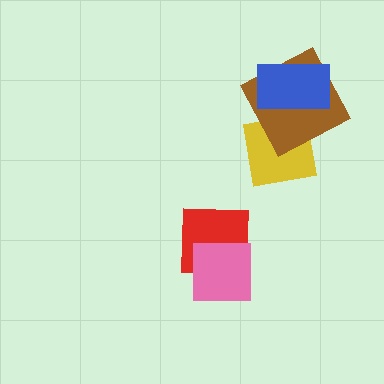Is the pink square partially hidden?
No, no other shape covers it.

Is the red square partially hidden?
Yes, it is partially covered by another shape.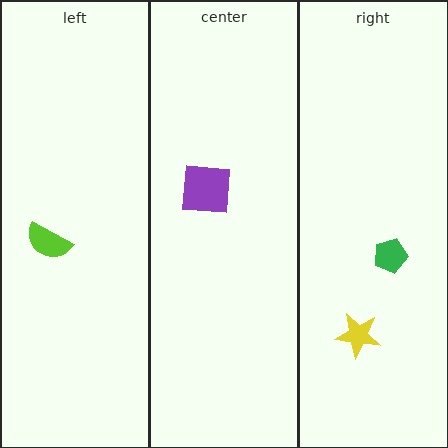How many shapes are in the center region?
1.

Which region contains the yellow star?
The right region.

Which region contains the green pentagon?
The right region.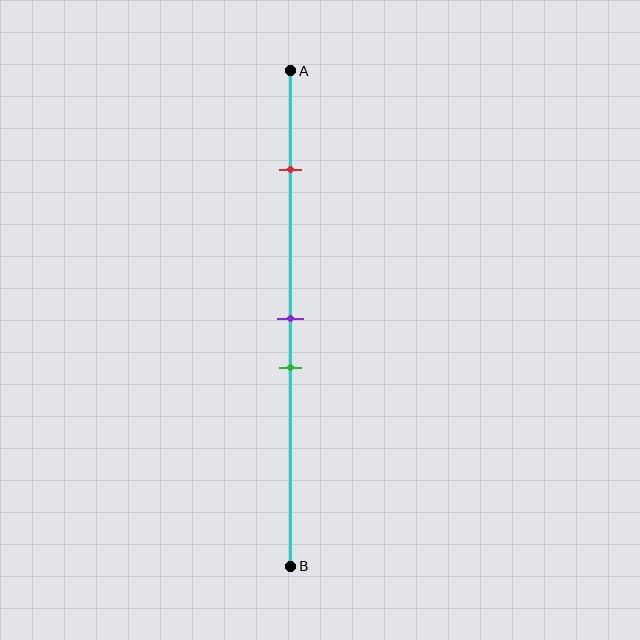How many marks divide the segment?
There are 3 marks dividing the segment.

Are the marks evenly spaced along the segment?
No, the marks are not evenly spaced.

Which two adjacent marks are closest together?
The purple and green marks are the closest adjacent pair.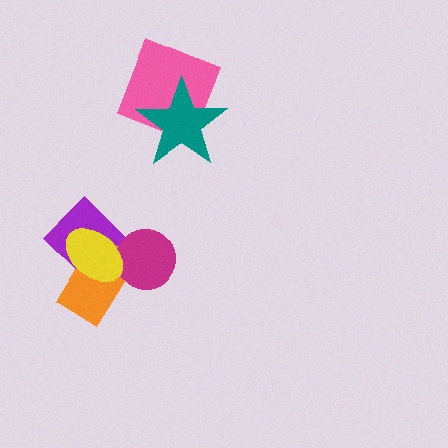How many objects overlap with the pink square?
1 object overlaps with the pink square.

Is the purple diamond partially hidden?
Yes, it is partially covered by another shape.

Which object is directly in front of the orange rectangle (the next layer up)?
The magenta circle is directly in front of the orange rectangle.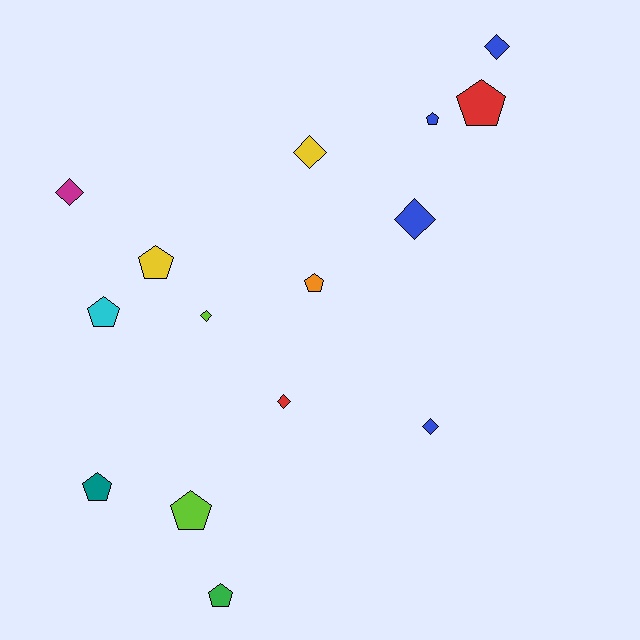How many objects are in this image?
There are 15 objects.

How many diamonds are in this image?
There are 7 diamonds.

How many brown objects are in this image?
There are no brown objects.